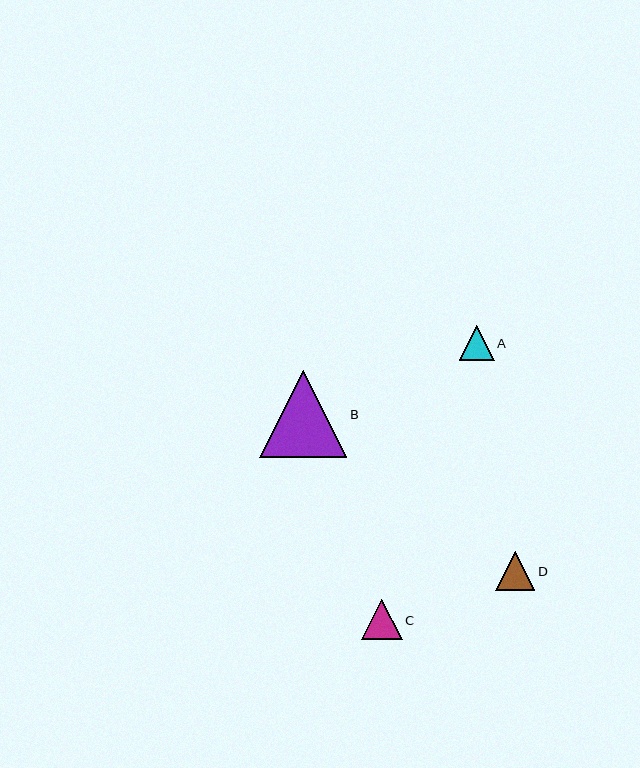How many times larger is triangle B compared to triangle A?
Triangle B is approximately 2.5 times the size of triangle A.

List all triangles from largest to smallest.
From largest to smallest: B, C, D, A.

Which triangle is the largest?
Triangle B is the largest with a size of approximately 87 pixels.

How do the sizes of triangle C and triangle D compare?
Triangle C and triangle D are approximately the same size.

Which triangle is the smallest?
Triangle A is the smallest with a size of approximately 35 pixels.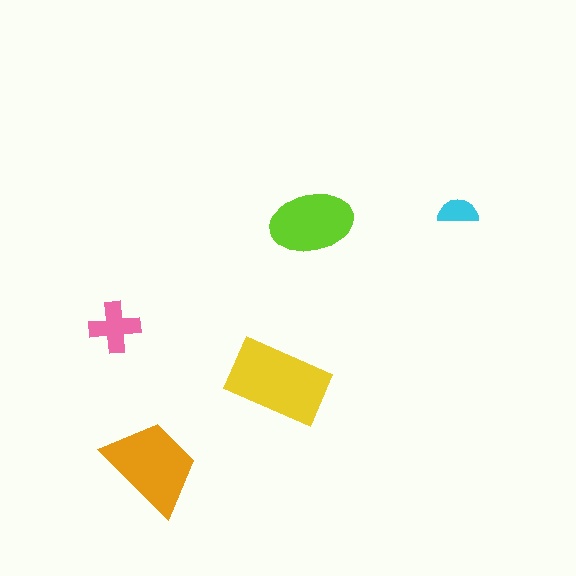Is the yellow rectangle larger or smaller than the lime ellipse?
Larger.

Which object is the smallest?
The cyan semicircle.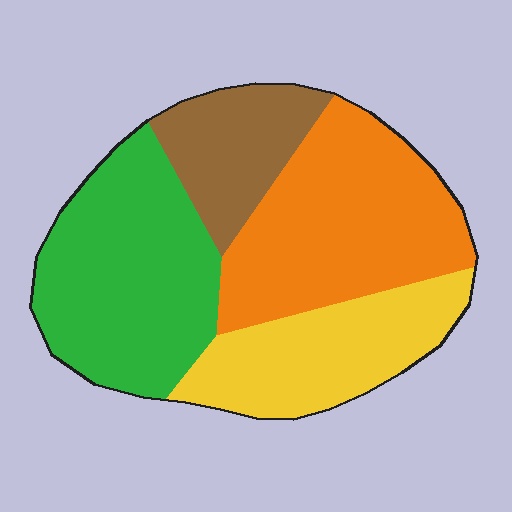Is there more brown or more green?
Green.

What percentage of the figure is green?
Green covers 32% of the figure.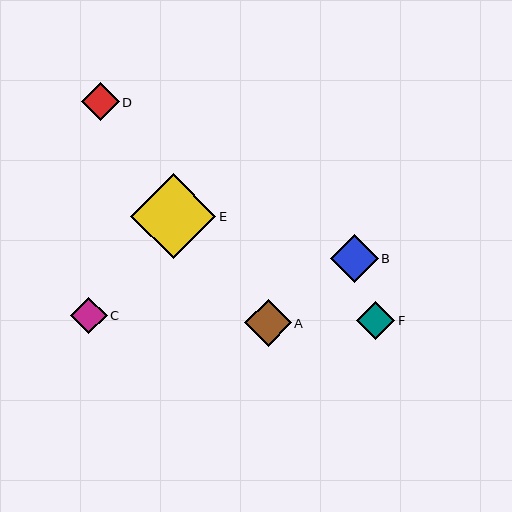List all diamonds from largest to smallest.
From largest to smallest: E, B, A, F, D, C.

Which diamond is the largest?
Diamond E is the largest with a size of approximately 85 pixels.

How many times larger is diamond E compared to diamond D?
Diamond E is approximately 2.3 times the size of diamond D.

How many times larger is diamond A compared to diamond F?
Diamond A is approximately 1.2 times the size of diamond F.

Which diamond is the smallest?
Diamond C is the smallest with a size of approximately 37 pixels.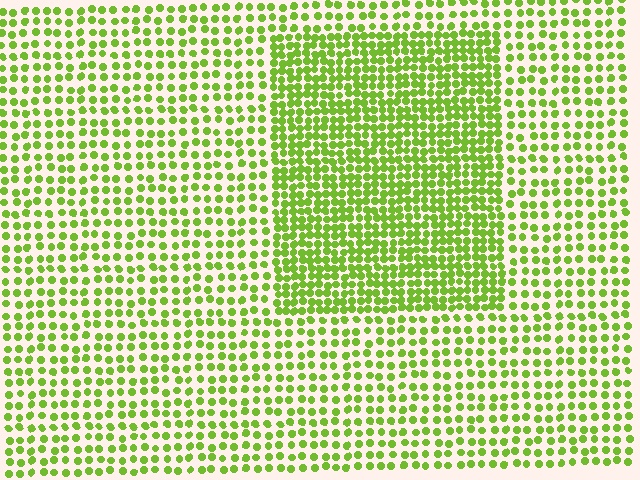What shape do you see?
I see a rectangle.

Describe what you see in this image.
The image contains small lime elements arranged at two different densities. A rectangle-shaped region is visible where the elements are more densely packed than the surrounding area.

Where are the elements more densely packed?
The elements are more densely packed inside the rectangle boundary.